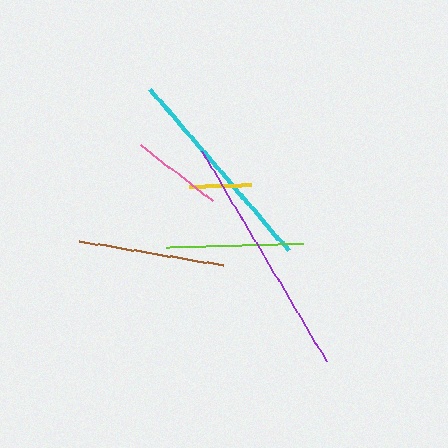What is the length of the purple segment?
The purple segment is approximately 245 pixels long.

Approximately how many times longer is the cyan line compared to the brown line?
The cyan line is approximately 1.5 times the length of the brown line.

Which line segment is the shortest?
The yellow line is the shortest at approximately 62 pixels.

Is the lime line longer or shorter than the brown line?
The brown line is longer than the lime line.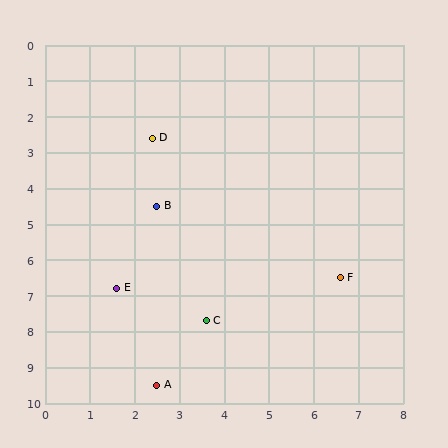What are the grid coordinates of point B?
Point B is at approximately (2.5, 4.5).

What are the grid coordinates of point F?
Point F is at approximately (6.6, 6.5).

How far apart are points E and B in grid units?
Points E and B are about 2.5 grid units apart.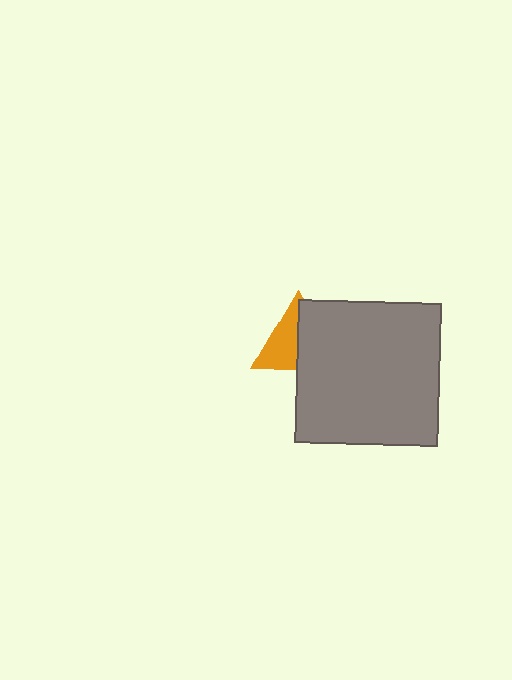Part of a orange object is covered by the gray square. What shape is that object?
It is a triangle.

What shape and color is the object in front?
The object in front is a gray square.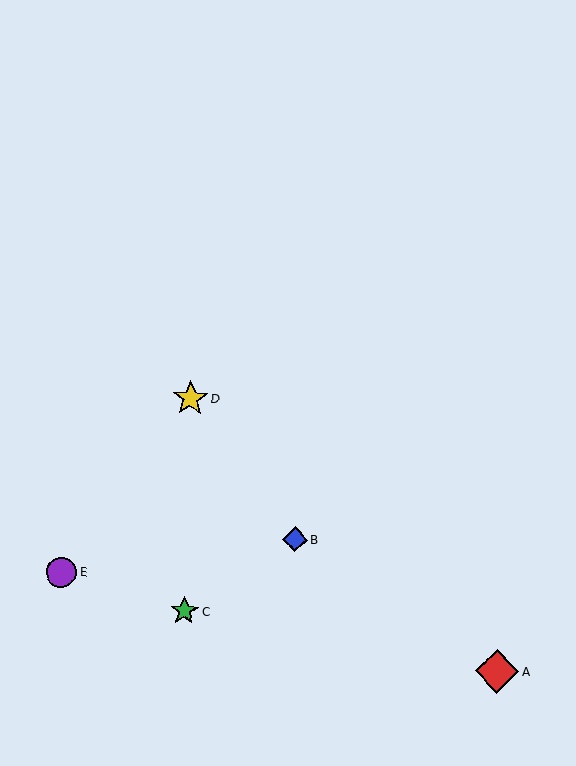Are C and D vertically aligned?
Yes, both are at x≈184.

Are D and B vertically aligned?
No, D is at x≈190 and B is at x≈295.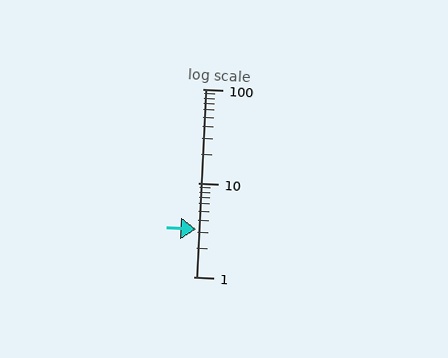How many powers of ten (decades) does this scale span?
The scale spans 2 decades, from 1 to 100.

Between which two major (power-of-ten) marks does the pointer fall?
The pointer is between 1 and 10.